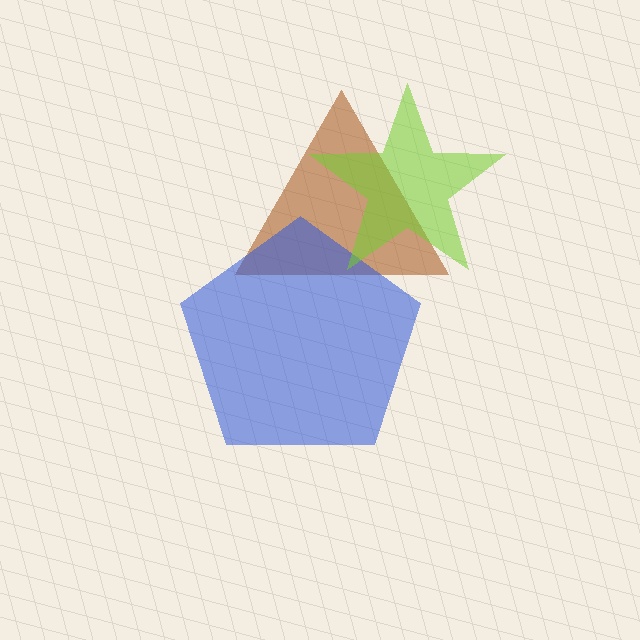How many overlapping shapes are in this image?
There are 3 overlapping shapes in the image.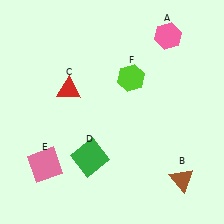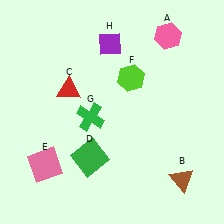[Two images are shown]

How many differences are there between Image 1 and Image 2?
There are 2 differences between the two images.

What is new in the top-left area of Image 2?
A purple diamond (H) was added in the top-left area of Image 2.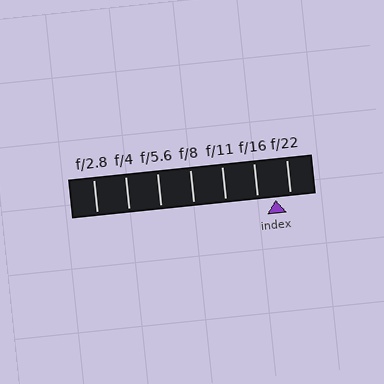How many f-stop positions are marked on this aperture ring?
There are 7 f-stop positions marked.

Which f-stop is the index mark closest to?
The index mark is closest to f/22.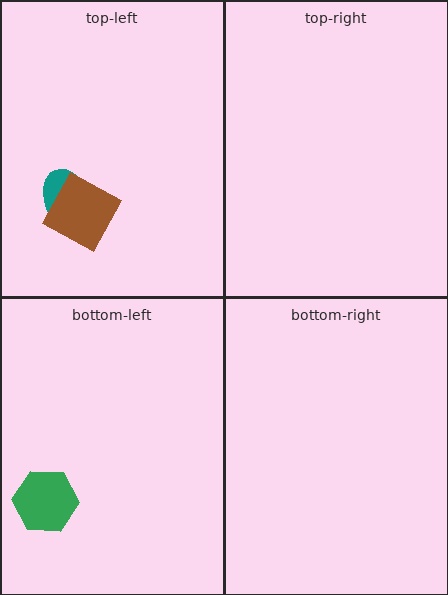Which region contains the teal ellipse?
The top-left region.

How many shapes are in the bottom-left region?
1.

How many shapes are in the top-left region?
2.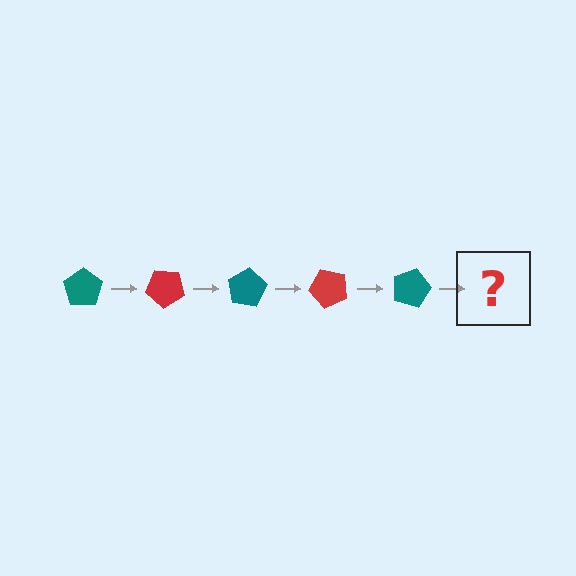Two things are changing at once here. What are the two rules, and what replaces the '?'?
The two rules are that it rotates 40 degrees each step and the color cycles through teal and red. The '?' should be a red pentagon, rotated 200 degrees from the start.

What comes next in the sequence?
The next element should be a red pentagon, rotated 200 degrees from the start.